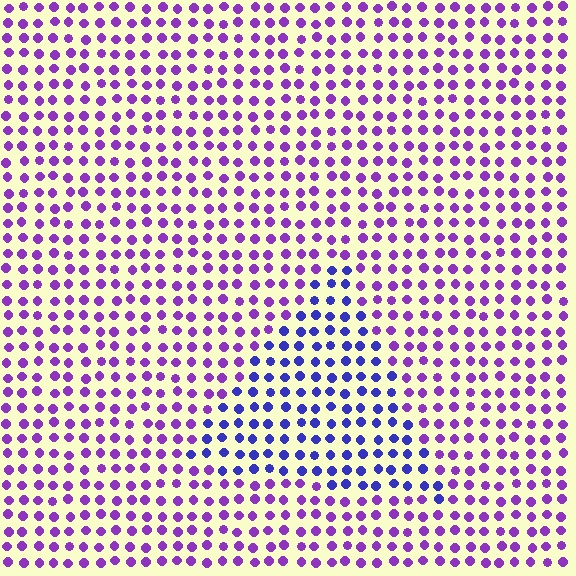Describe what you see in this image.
The image is filled with small purple elements in a uniform arrangement. A triangle-shaped region is visible where the elements are tinted to a slightly different hue, forming a subtle color boundary.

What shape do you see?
I see a triangle.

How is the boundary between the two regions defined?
The boundary is defined purely by a slight shift in hue (about 39 degrees). Spacing, size, and orientation are identical on both sides.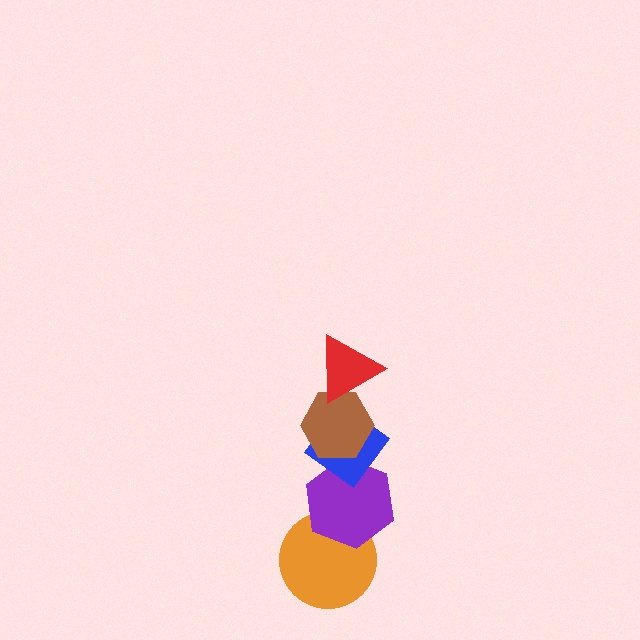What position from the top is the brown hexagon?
The brown hexagon is 2nd from the top.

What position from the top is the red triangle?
The red triangle is 1st from the top.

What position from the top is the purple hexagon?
The purple hexagon is 4th from the top.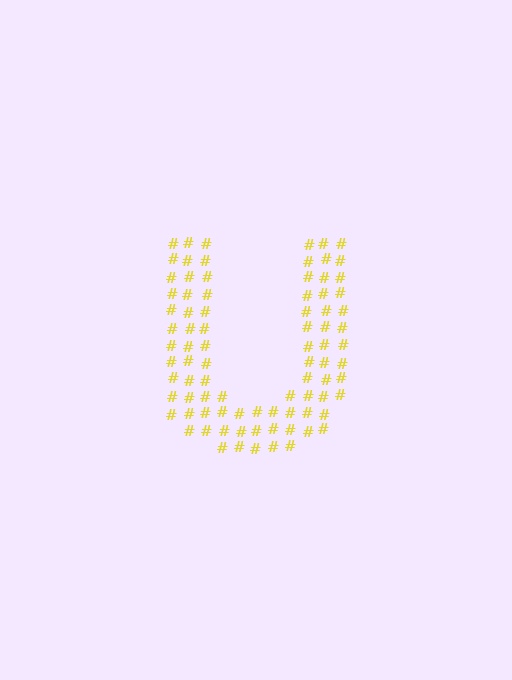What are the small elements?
The small elements are hash symbols.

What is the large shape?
The large shape is the letter U.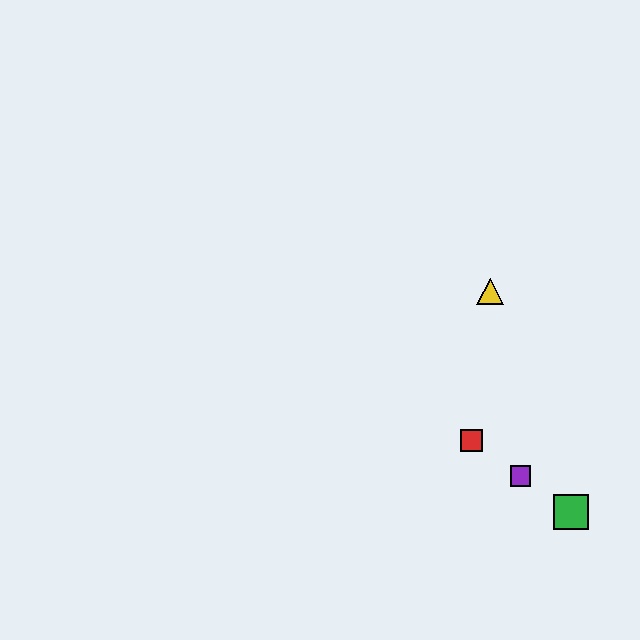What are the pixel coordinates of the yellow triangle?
The yellow triangle is at (490, 292).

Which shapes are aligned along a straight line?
The red square, the blue triangle, the green square, the purple square are aligned along a straight line.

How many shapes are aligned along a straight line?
4 shapes (the red square, the blue triangle, the green square, the purple square) are aligned along a straight line.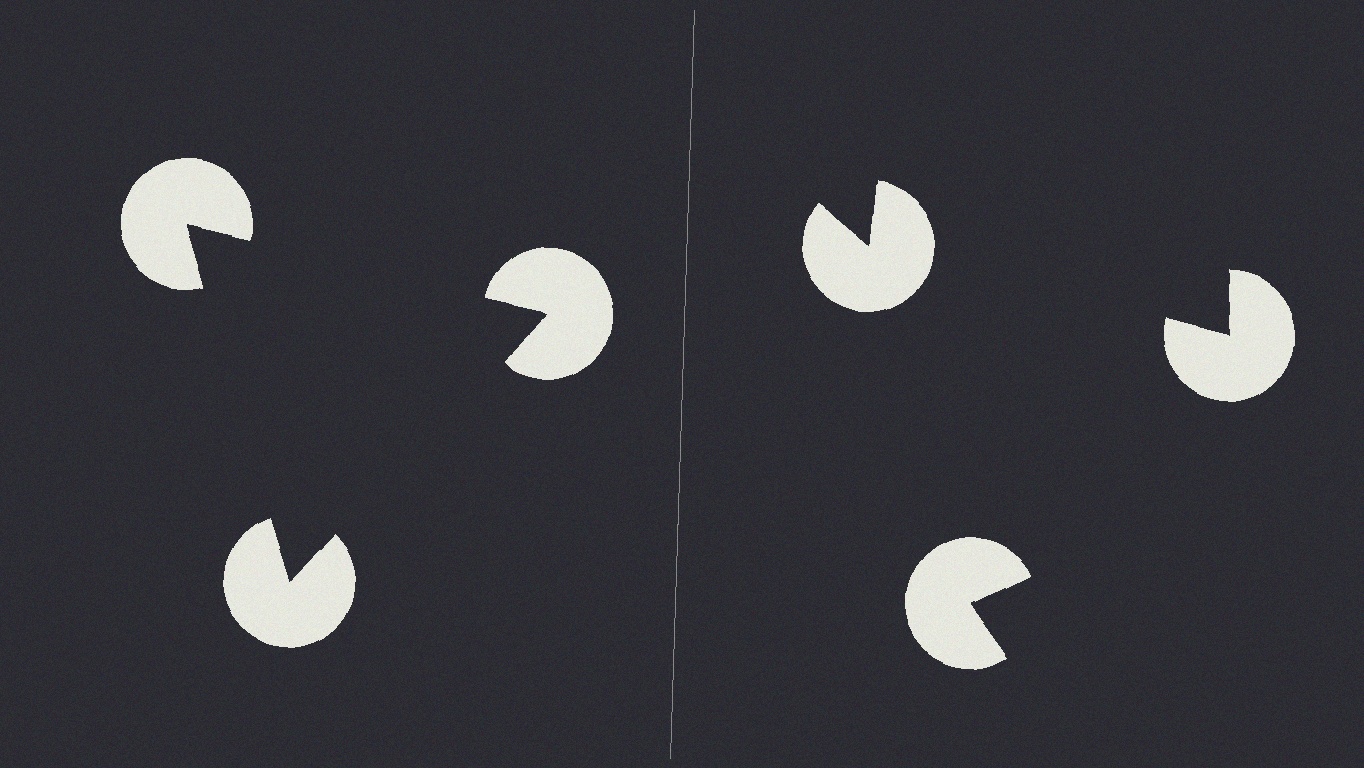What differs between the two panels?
The pac-man discs are positioned identically on both sides; only the wedge orientations differ. On the left they align to a triangle; on the right they are misaligned.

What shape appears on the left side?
An illusory triangle.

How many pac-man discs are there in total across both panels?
6 — 3 on each side.